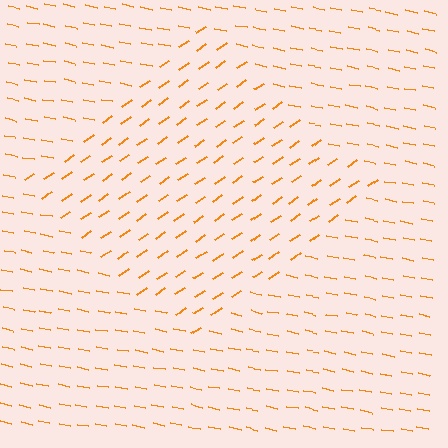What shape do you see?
I see a diamond.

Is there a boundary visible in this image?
Yes, there is a texture boundary formed by a change in line orientation.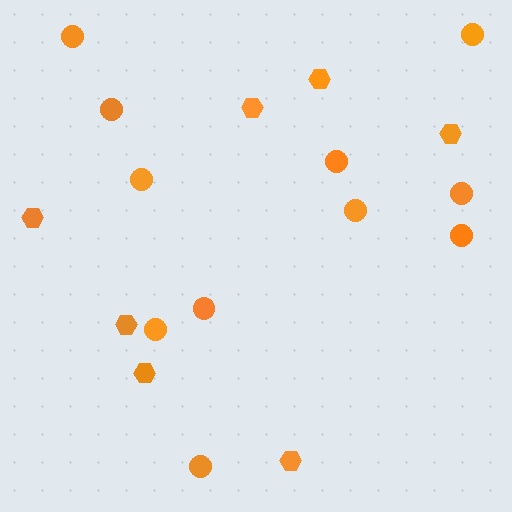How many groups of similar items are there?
There are 2 groups: one group of hexagons (7) and one group of circles (11).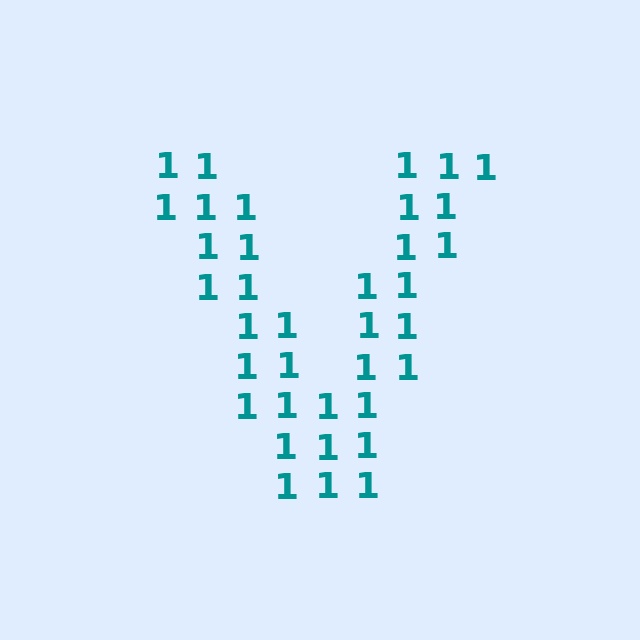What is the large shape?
The large shape is the letter V.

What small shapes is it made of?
It is made of small digit 1's.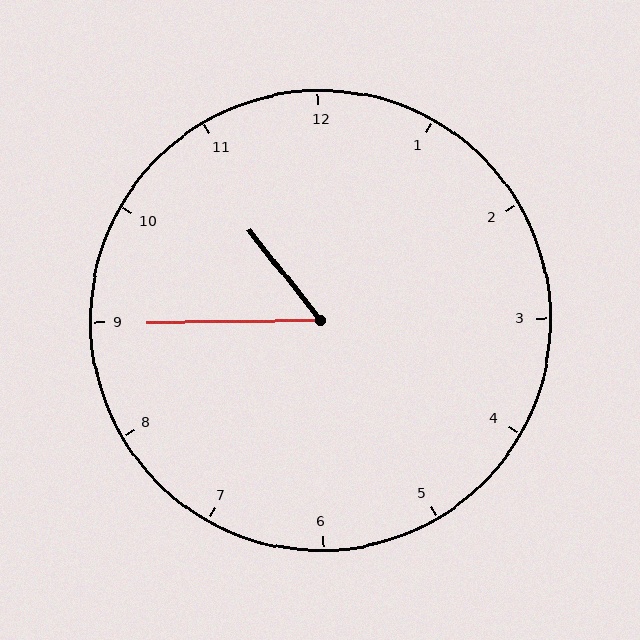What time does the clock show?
10:45.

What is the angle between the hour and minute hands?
Approximately 52 degrees.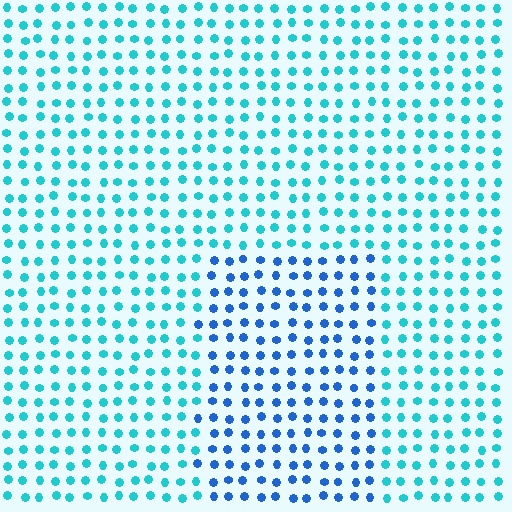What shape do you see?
I see a rectangle.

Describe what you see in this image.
The image is filled with small cyan elements in a uniform arrangement. A rectangle-shaped region is visible where the elements are tinted to a slightly different hue, forming a subtle color boundary.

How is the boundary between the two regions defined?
The boundary is defined purely by a slight shift in hue (about 35 degrees). Spacing, size, and orientation are identical on both sides.